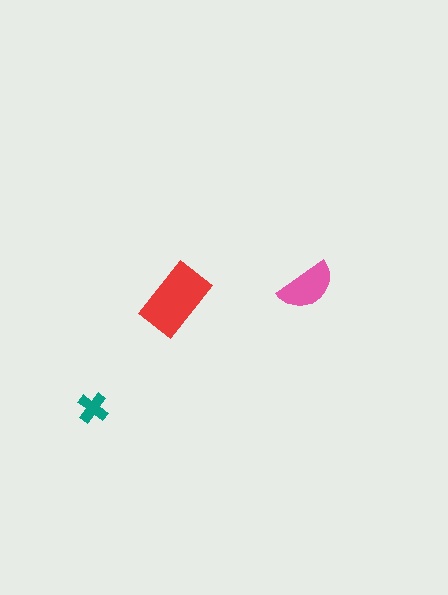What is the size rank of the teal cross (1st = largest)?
3rd.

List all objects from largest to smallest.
The red rectangle, the pink semicircle, the teal cross.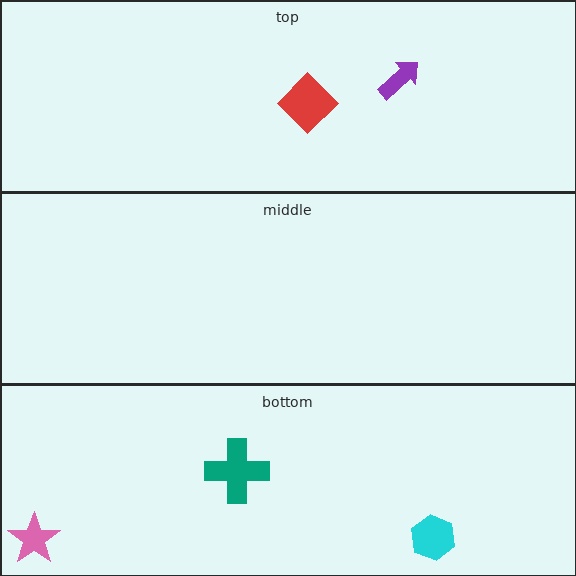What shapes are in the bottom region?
The cyan hexagon, the teal cross, the pink star.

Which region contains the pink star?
The bottom region.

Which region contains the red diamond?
The top region.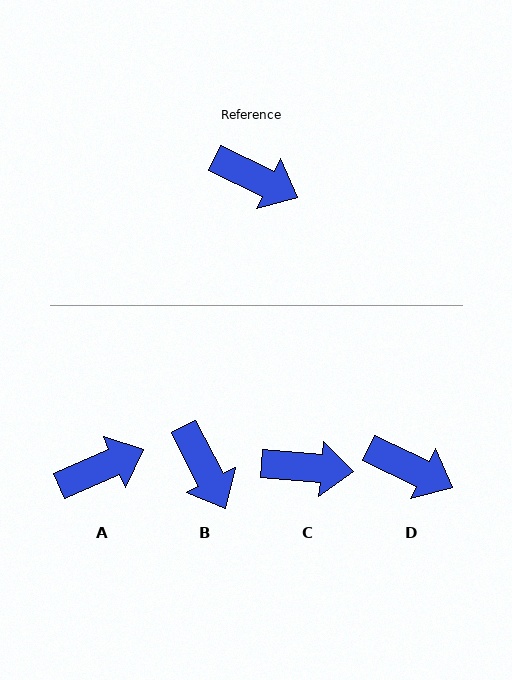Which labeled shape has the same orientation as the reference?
D.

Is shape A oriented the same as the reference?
No, it is off by about 49 degrees.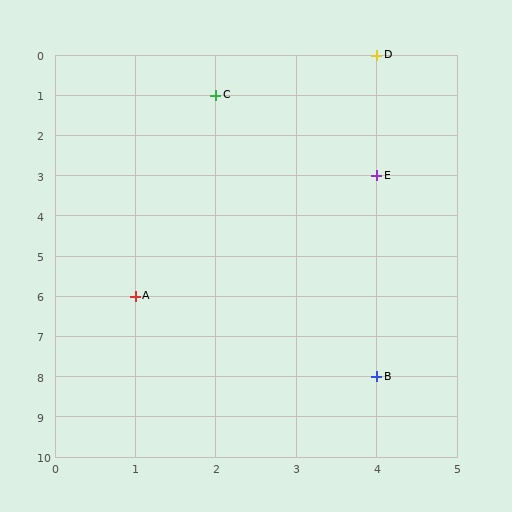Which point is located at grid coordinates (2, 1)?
Point C is at (2, 1).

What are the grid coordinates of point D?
Point D is at grid coordinates (4, 0).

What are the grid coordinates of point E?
Point E is at grid coordinates (4, 3).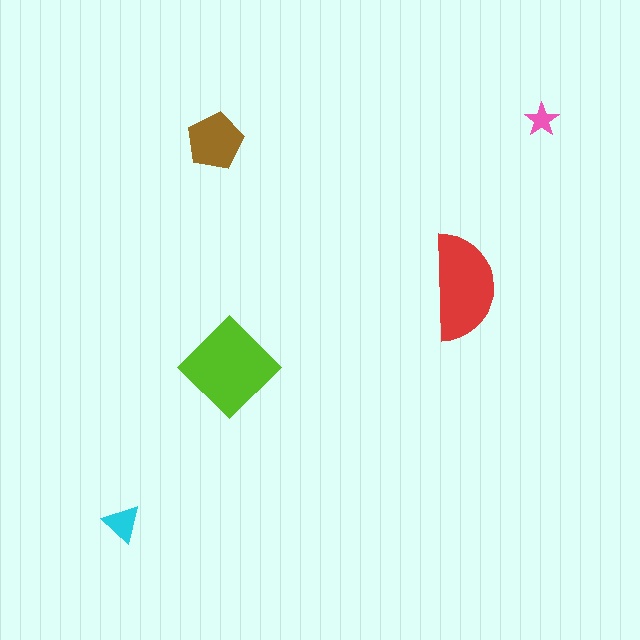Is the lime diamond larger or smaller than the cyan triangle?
Larger.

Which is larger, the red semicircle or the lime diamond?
The lime diamond.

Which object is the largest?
The lime diamond.